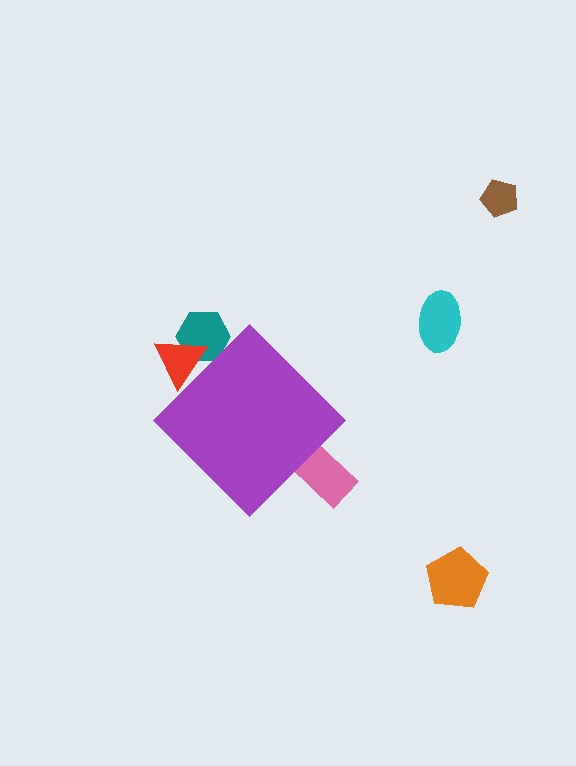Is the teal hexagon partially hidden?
Yes, the teal hexagon is partially hidden behind the purple diamond.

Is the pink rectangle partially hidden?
Yes, the pink rectangle is partially hidden behind the purple diamond.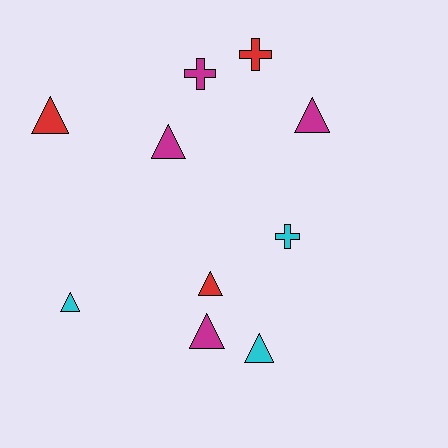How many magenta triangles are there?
There are 3 magenta triangles.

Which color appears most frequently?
Magenta, with 4 objects.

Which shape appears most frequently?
Triangle, with 7 objects.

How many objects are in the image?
There are 10 objects.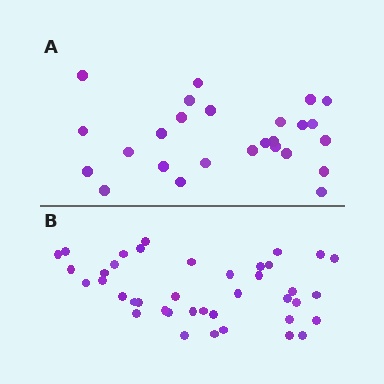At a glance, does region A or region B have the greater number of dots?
Region B (the bottom region) has more dots.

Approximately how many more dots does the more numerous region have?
Region B has approximately 15 more dots than region A.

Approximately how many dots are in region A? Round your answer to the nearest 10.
About 30 dots. (The exact count is 26, which rounds to 30.)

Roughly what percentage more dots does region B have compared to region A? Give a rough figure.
About 55% more.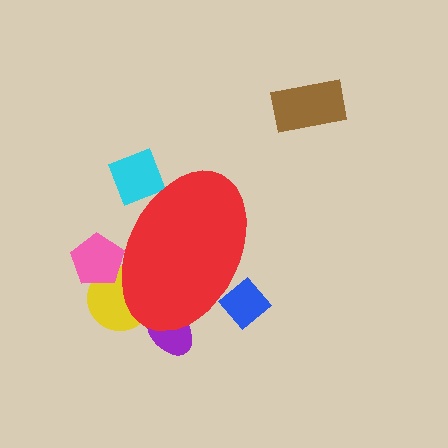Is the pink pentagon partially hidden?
Yes, the pink pentagon is partially hidden behind the red ellipse.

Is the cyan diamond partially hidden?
Yes, the cyan diamond is partially hidden behind the red ellipse.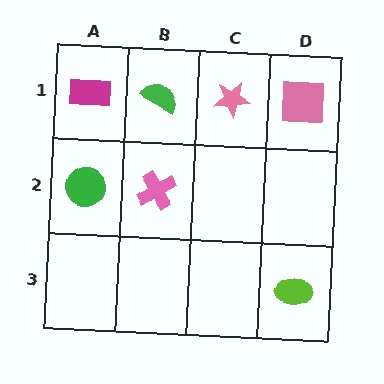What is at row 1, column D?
A pink square.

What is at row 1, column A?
A magenta rectangle.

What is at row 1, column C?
A pink star.